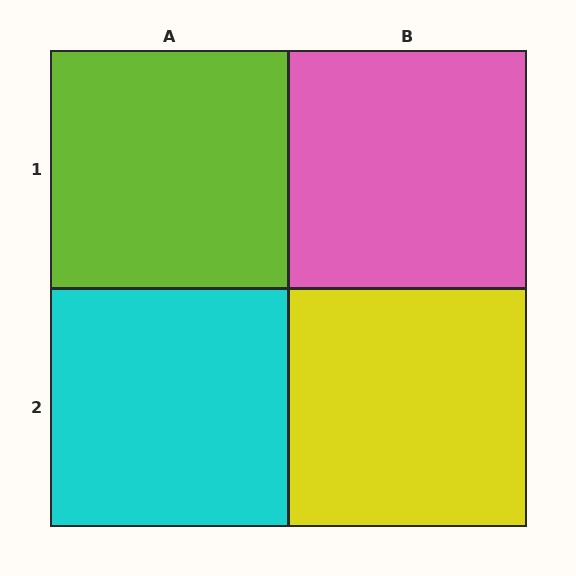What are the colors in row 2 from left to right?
Cyan, yellow.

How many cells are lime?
1 cell is lime.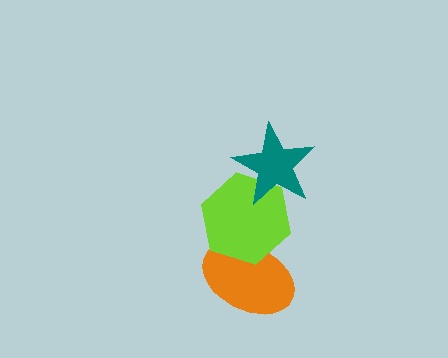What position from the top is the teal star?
The teal star is 1st from the top.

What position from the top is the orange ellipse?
The orange ellipse is 3rd from the top.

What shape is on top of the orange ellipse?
The lime hexagon is on top of the orange ellipse.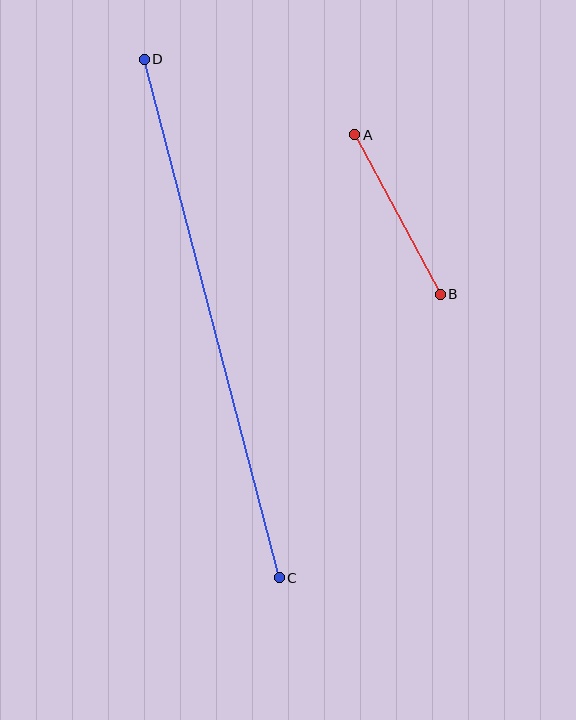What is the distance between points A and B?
The distance is approximately 181 pixels.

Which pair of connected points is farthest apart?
Points C and D are farthest apart.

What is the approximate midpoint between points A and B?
The midpoint is at approximately (398, 215) pixels.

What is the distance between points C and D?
The distance is approximately 536 pixels.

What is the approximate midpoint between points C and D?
The midpoint is at approximately (212, 318) pixels.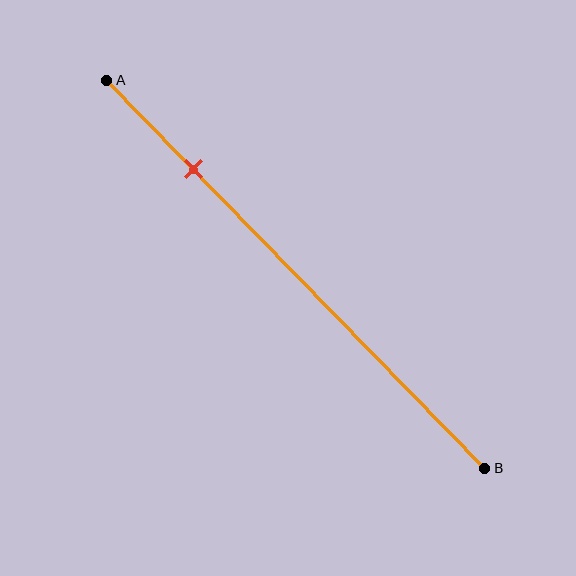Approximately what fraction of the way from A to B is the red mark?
The red mark is approximately 25% of the way from A to B.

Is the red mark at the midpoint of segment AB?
No, the mark is at about 25% from A, not at the 50% midpoint.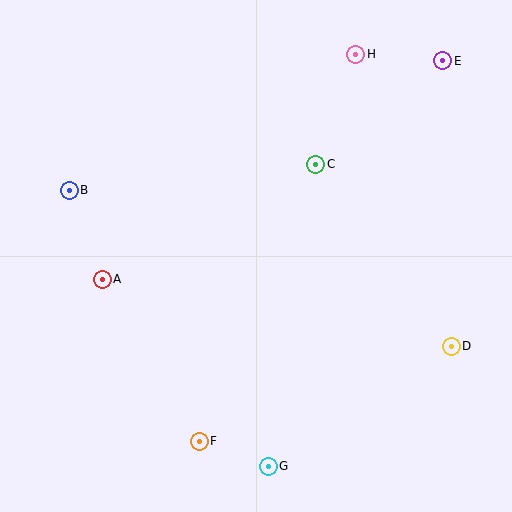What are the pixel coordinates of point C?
Point C is at (316, 164).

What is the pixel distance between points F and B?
The distance between F and B is 283 pixels.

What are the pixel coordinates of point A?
Point A is at (102, 279).